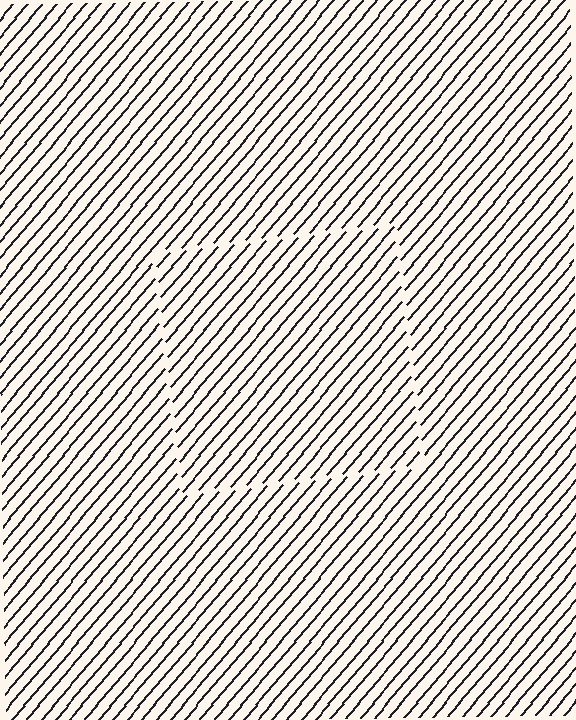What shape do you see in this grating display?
An illusory square. The interior of the shape contains the same grating, shifted by half a period — the contour is defined by the phase discontinuity where line-ends from the inner and outer gratings abut.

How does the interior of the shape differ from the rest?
The interior of the shape contains the same grating, shifted by half a period — the contour is defined by the phase discontinuity where line-ends from the inner and outer gratings abut.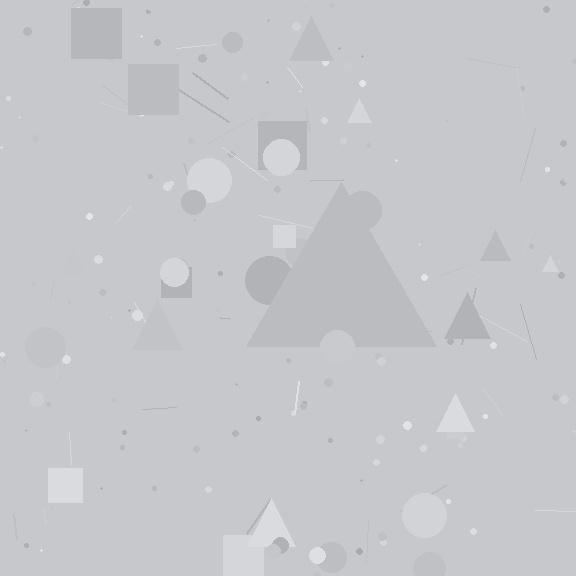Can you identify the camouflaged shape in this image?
The camouflaged shape is a triangle.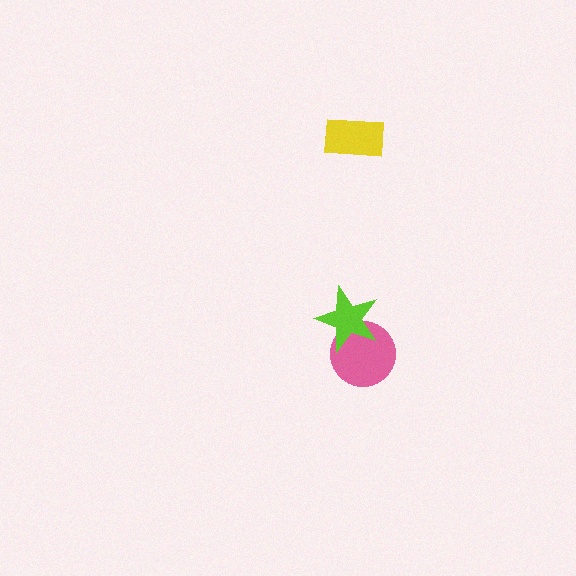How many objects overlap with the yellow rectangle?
0 objects overlap with the yellow rectangle.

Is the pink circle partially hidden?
Yes, it is partially covered by another shape.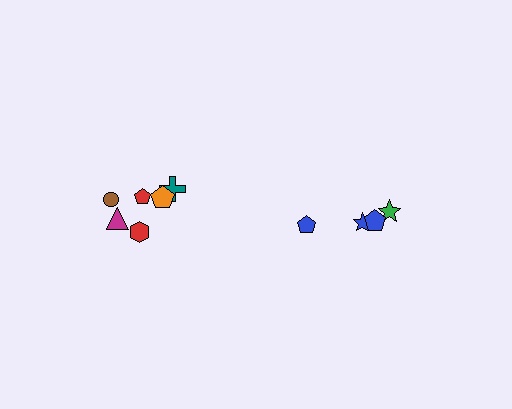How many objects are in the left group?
There are 6 objects.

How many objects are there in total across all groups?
There are 10 objects.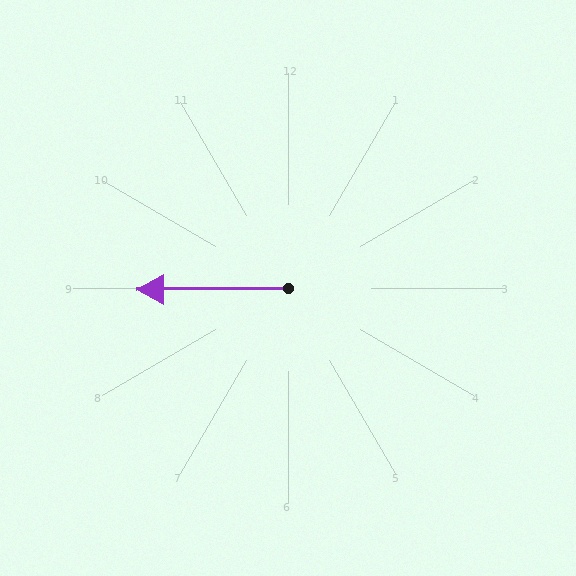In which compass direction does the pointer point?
West.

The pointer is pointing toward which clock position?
Roughly 9 o'clock.